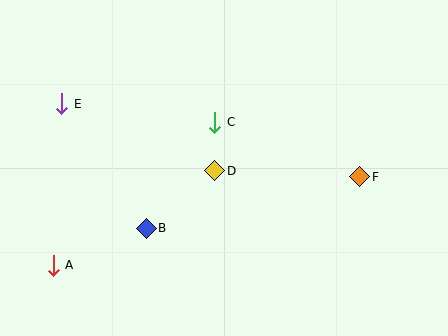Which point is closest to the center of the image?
Point D at (215, 171) is closest to the center.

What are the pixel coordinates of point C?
Point C is at (215, 122).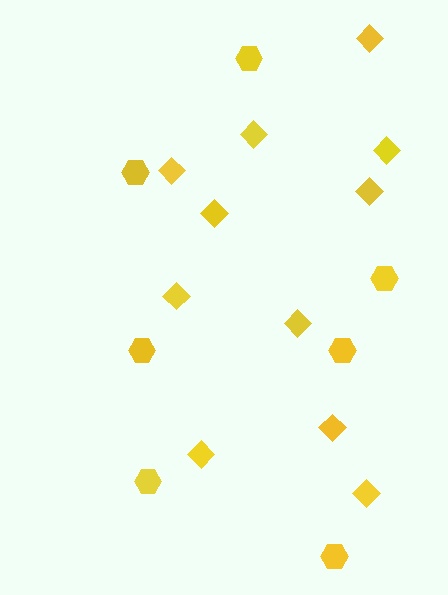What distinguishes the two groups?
There are 2 groups: one group of diamonds (11) and one group of hexagons (7).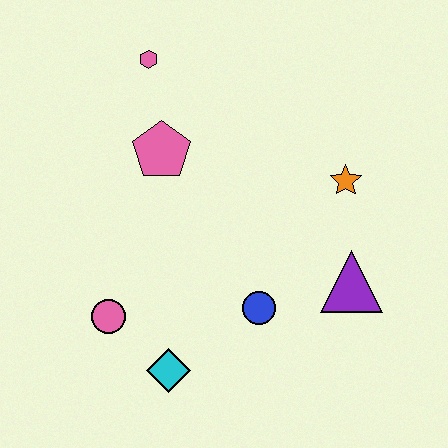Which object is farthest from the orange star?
The pink circle is farthest from the orange star.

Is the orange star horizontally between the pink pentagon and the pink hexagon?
No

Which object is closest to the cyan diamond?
The pink circle is closest to the cyan diamond.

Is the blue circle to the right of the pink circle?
Yes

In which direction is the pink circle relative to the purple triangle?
The pink circle is to the left of the purple triangle.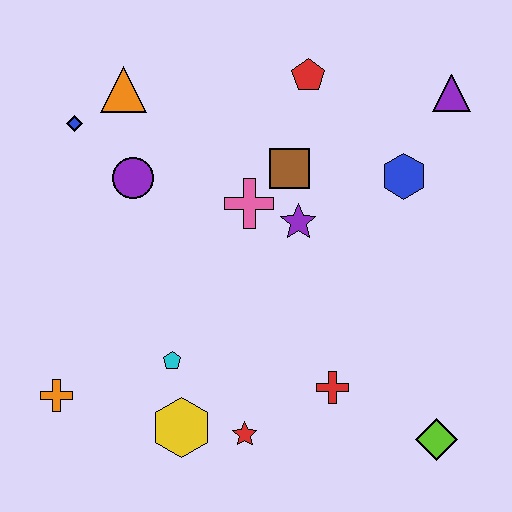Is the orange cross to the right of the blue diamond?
No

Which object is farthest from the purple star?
The orange cross is farthest from the purple star.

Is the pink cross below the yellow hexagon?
No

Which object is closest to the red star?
The yellow hexagon is closest to the red star.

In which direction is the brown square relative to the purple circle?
The brown square is to the right of the purple circle.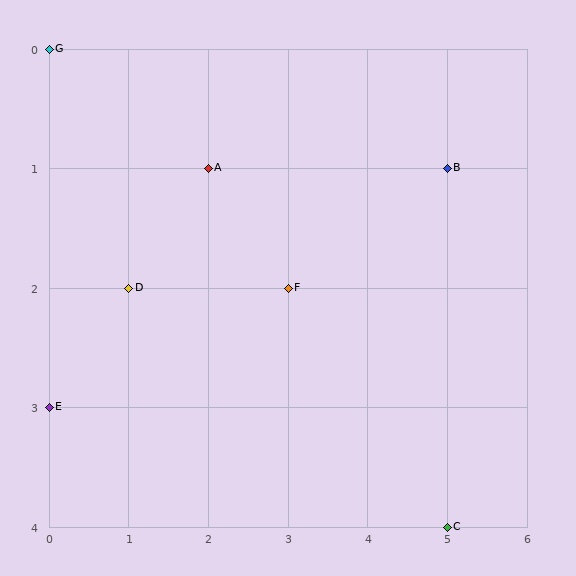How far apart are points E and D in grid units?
Points E and D are 1 column and 1 row apart (about 1.4 grid units diagonally).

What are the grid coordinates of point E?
Point E is at grid coordinates (0, 3).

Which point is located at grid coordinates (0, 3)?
Point E is at (0, 3).